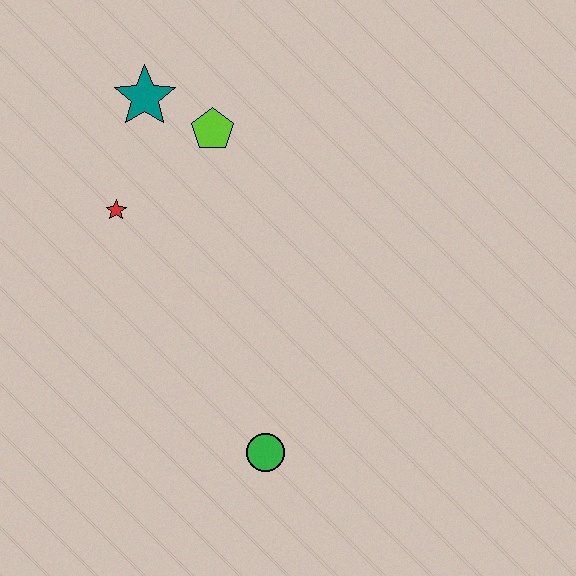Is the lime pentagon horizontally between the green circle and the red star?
Yes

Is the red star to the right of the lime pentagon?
No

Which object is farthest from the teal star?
The green circle is farthest from the teal star.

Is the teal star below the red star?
No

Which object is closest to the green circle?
The red star is closest to the green circle.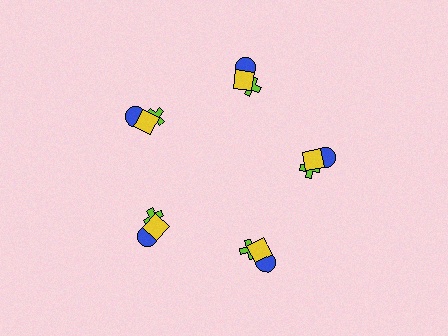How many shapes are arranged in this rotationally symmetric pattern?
There are 15 shapes, arranged in 5 groups of 3.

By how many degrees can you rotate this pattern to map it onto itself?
The pattern maps onto itself every 72 degrees of rotation.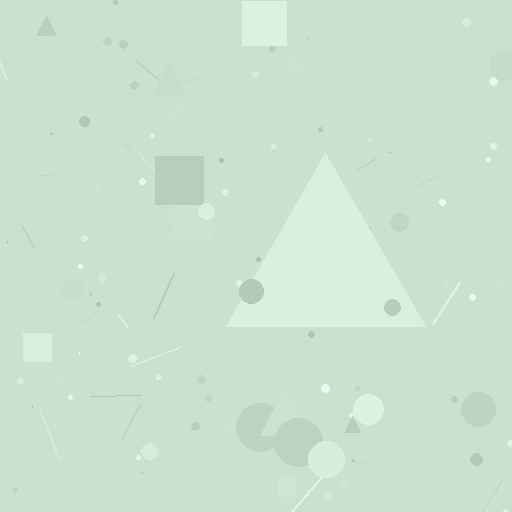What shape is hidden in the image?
A triangle is hidden in the image.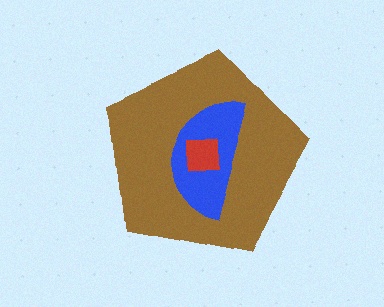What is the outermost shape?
The brown pentagon.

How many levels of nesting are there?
3.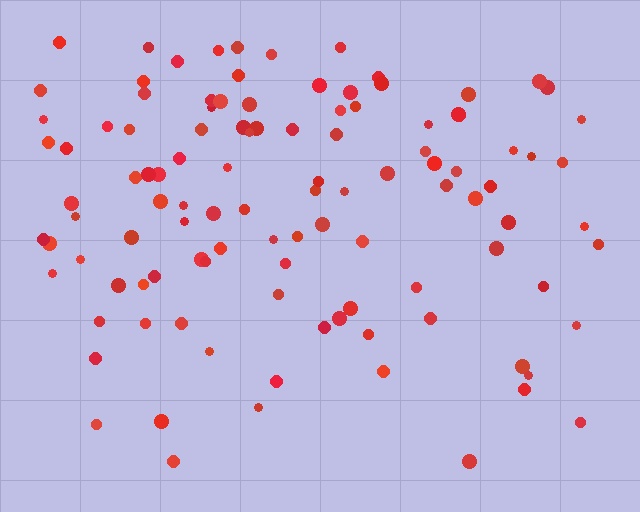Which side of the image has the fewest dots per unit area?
The bottom.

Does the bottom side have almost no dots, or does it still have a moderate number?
Still a moderate number, just noticeably fewer than the top.